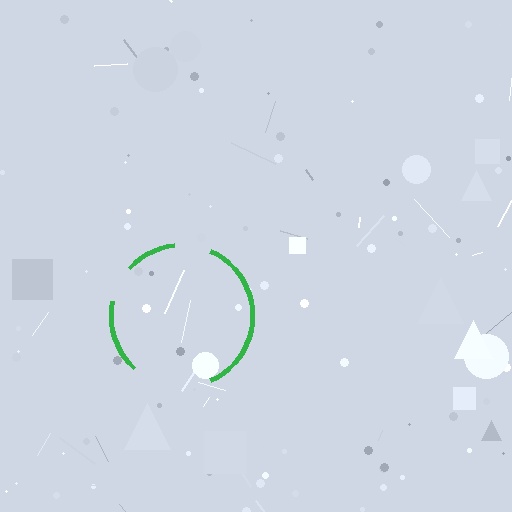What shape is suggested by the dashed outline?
The dashed outline suggests a circle.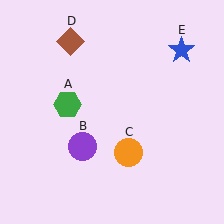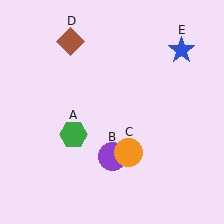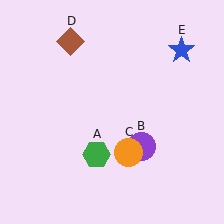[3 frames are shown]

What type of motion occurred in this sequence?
The green hexagon (object A), purple circle (object B) rotated counterclockwise around the center of the scene.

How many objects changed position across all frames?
2 objects changed position: green hexagon (object A), purple circle (object B).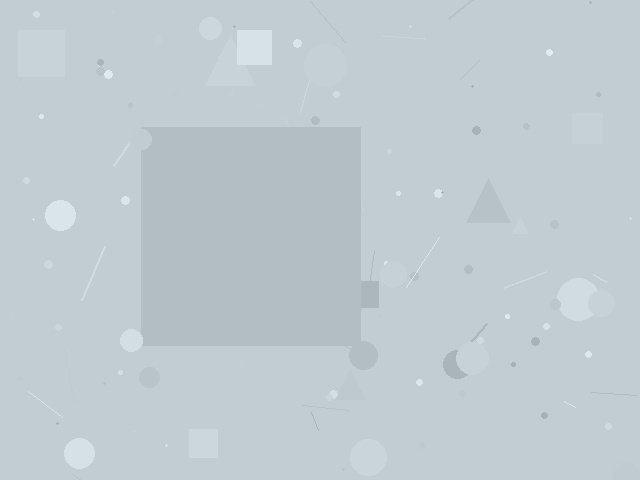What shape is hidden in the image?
A square is hidden in the image.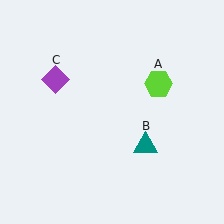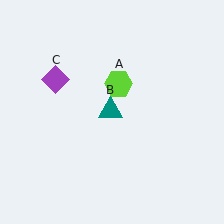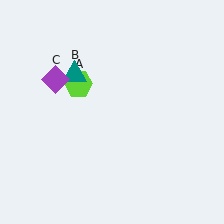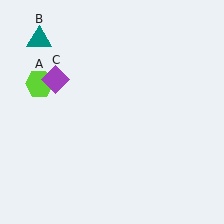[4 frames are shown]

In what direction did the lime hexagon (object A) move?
The lime hexagon (object A) moved left.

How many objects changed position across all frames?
2 objects changed position: lime hexagon (object A), teal triangle (object B).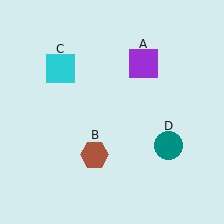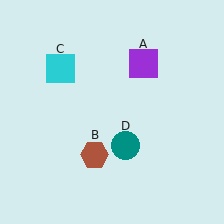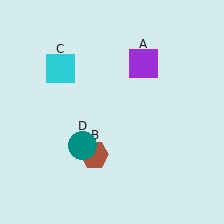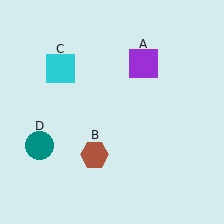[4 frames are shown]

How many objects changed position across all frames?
1 object changed position: teal circle (object D).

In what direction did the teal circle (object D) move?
The teal circle (object D) moved left.